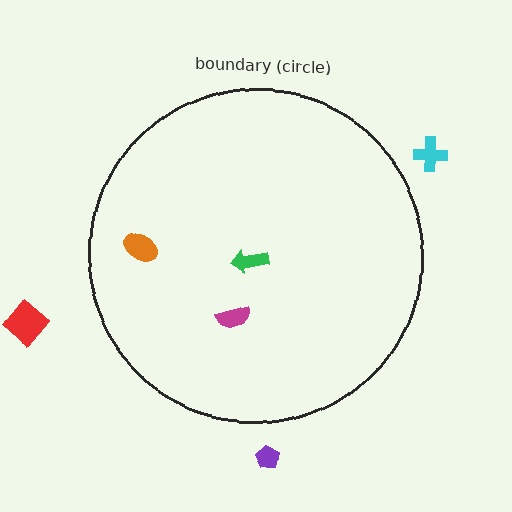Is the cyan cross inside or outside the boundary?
Outside.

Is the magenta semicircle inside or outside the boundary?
Inside.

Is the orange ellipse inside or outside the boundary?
Inside.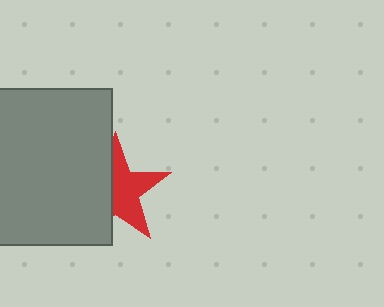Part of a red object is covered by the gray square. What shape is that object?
It is a star.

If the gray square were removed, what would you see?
You would see the complete red star.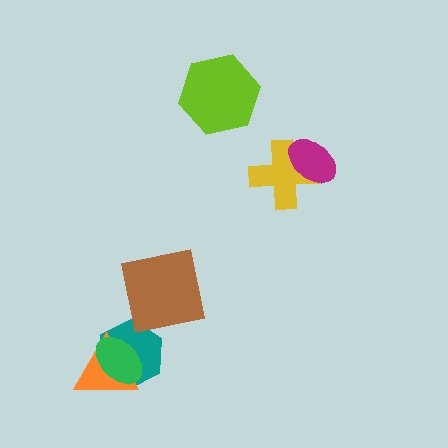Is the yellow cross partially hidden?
Yes, it is partially covered by another shape.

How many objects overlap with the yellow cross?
1 object overlaps with the yellow cross.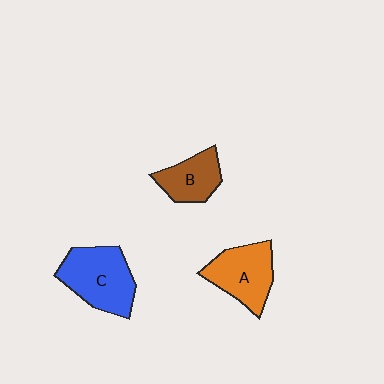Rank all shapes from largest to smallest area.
From largest to smallest: C (blue), A (orange), B (brown).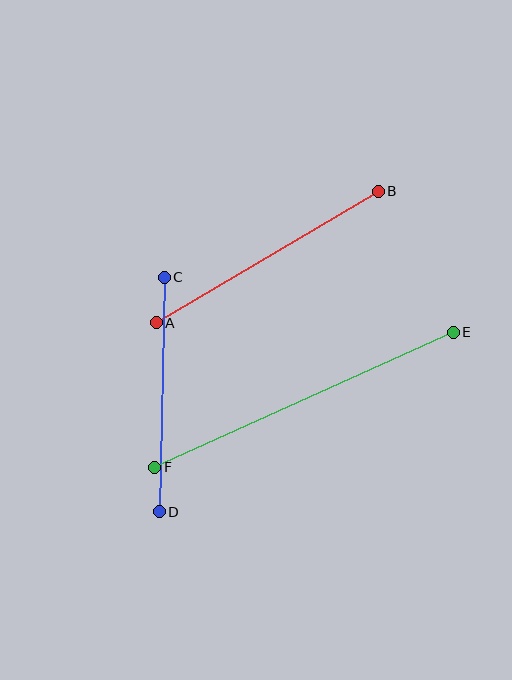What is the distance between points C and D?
The distance is approximately 235 pixels.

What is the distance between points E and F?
The distance is approximately 327 pixels.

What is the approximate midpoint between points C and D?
The midpoint is at approximately (162, 395) pixels.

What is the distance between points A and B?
The distance is approximately 258 pixels.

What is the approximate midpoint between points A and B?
The midpoint is at approximately (267, 257) pixels.